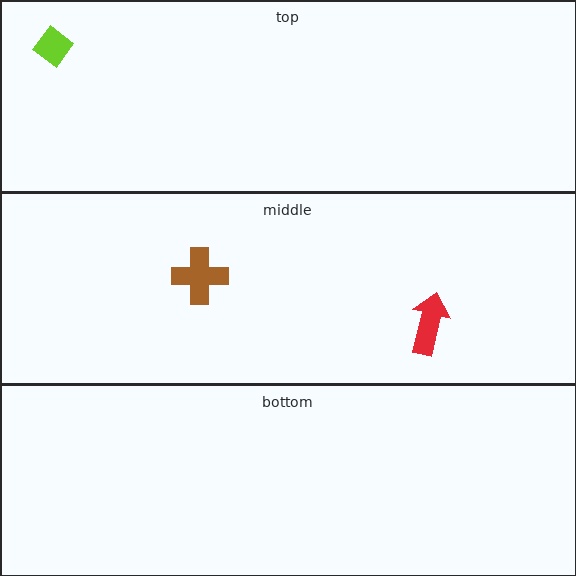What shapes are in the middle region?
The red arrow, the brown cross.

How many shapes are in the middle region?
2.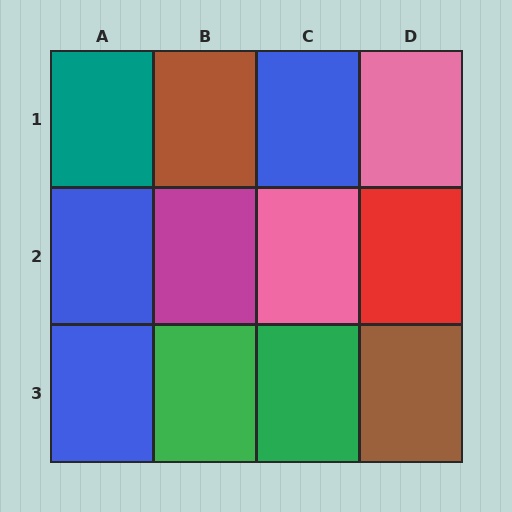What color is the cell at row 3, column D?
Brown.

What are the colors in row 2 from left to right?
Blue, magenta, pink, red.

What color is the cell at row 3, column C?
Green.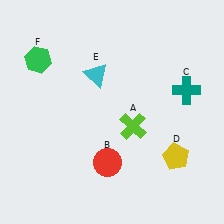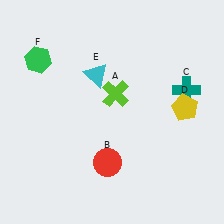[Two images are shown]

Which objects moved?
The objects that moved are: the lime cross (A), the yellow pentagon (D).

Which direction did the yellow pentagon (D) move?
The yellow pentagon (D) moved up.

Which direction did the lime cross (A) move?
The lime cross (A) moved up.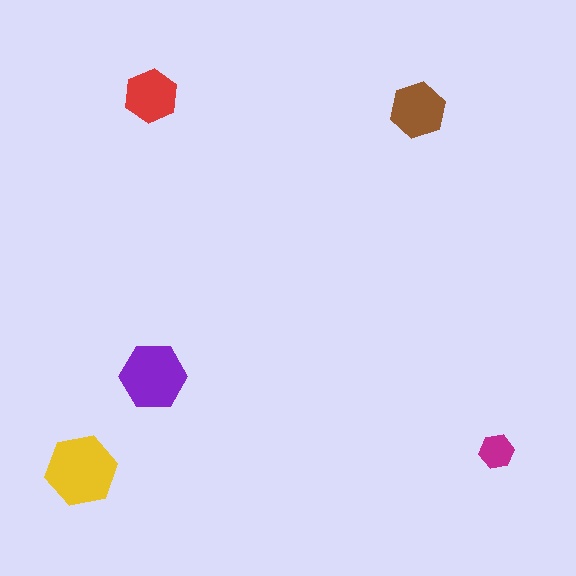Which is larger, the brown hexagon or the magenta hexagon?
The brown one.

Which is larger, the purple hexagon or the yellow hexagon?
The yellow one.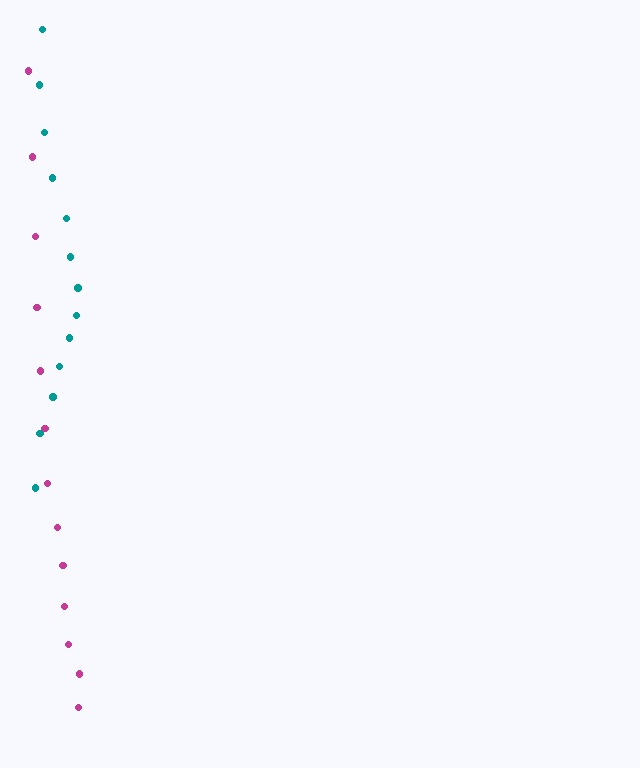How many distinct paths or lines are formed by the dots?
There are 2 distinct paths.